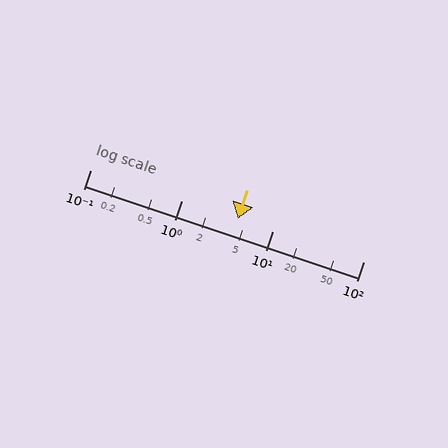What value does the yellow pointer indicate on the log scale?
The pointer indicates approximately 4.2.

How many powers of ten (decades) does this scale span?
The scale spans 3 decades, from 0.1 to 100.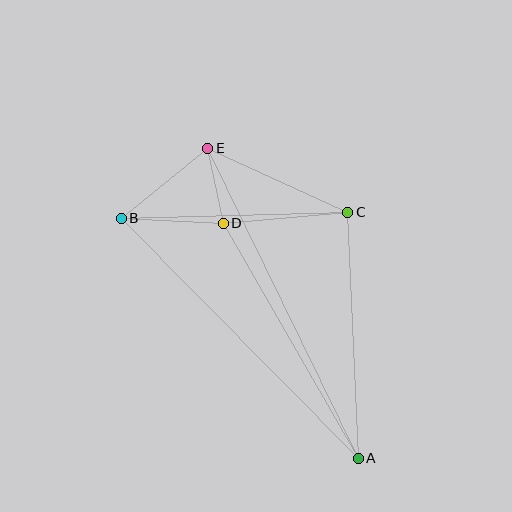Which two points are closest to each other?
Points D and E are closest to each other.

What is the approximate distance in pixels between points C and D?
The distance between C and D is approximately 125 pixels.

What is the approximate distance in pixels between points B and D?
The distance between B and D is approximately 102 pixels.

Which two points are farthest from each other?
Points A and E are farthest from each other.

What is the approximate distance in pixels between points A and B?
The distance between A and B is approximately 337 pixels.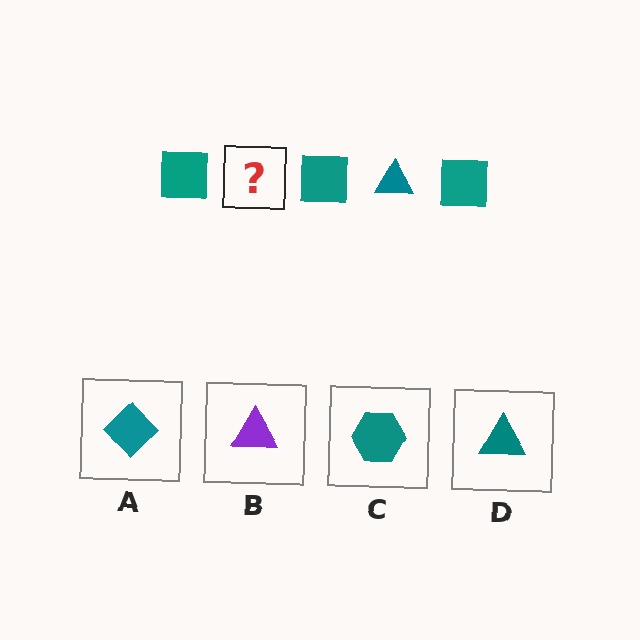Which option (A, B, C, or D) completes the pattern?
D.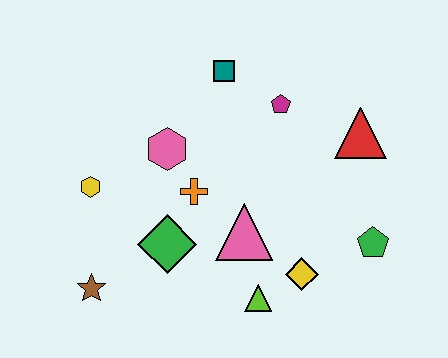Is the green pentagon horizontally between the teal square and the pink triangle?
No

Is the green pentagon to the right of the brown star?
Yes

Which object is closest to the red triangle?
The magenta pentagon is closest to the red triangle.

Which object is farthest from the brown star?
The red triangle is farthest from the brown star.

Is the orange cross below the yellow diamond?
No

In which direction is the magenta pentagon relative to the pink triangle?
The magenta pentagon is above the pink triangle.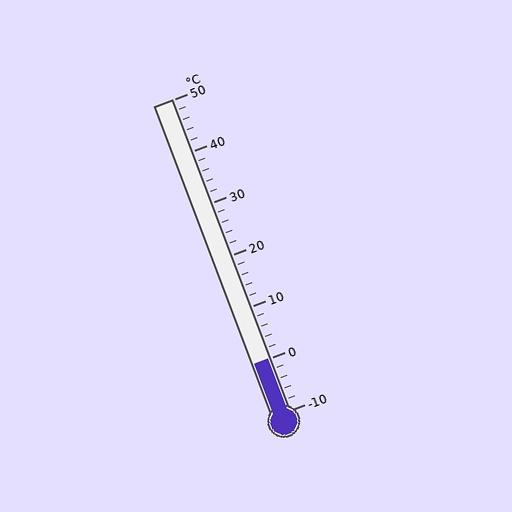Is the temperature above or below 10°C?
The temperature is below 10°C.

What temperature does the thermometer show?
The thermometer shows approximately 0°C.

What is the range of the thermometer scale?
The thermometer scale ranges from -10°C to 50°C.